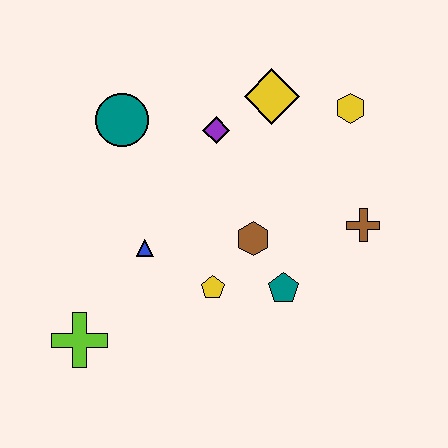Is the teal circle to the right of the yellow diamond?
No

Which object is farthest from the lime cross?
The yellow hexagon is farthest from the lime cross.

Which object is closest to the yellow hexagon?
The yellow diamond is closest to the yellow hexagon.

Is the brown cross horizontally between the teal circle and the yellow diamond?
No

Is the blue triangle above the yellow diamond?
No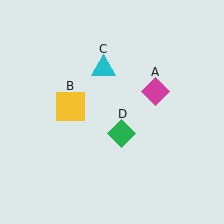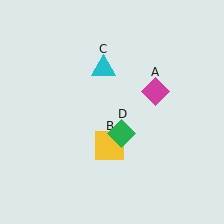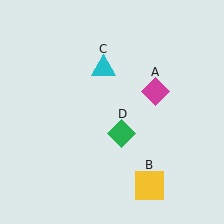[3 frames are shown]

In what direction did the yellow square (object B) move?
The yellow square (object B) moved down and to the right.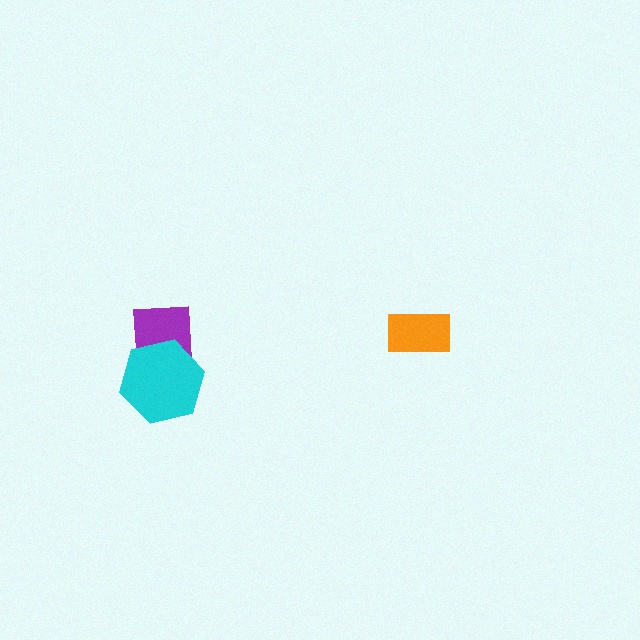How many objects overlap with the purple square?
1 object overlaps with the purple square.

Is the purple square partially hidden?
Yes, it is partially covered by another shape.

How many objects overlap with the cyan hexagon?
1 object overlaps with the cyan hexagon.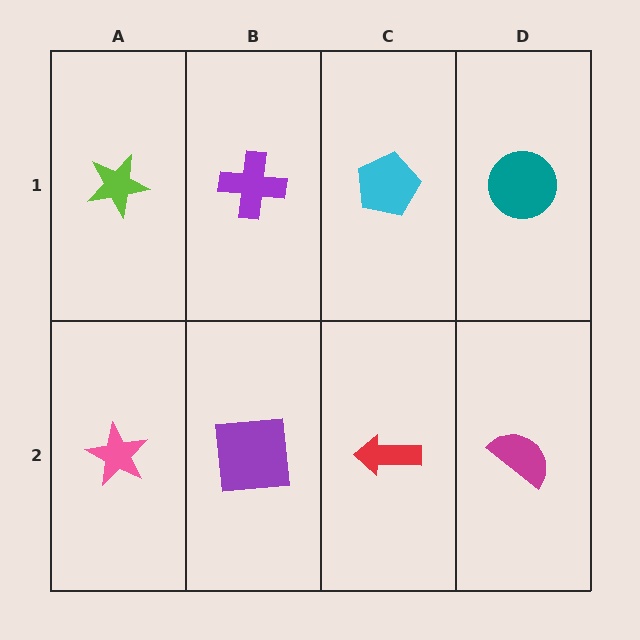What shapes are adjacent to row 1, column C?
A red arrow (row 2, column C), a purple cross (row 1, column B), a teal circle (row 1, column D).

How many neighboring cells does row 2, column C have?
3.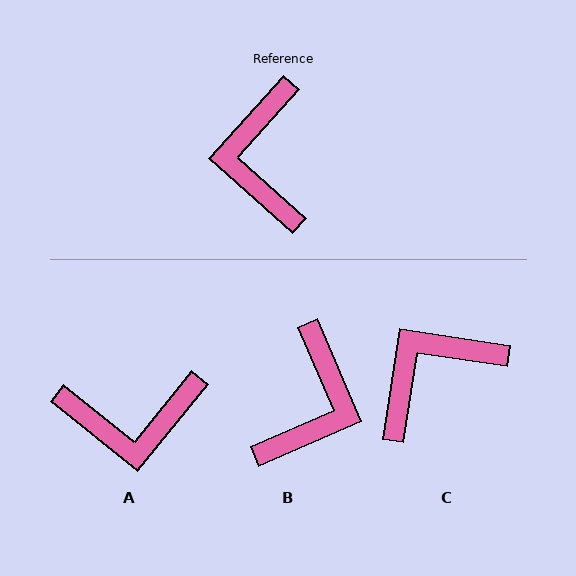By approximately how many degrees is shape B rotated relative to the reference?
Approximately 155 degrees counter-clockwise.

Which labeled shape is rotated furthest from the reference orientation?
B, about 155 degrees away.